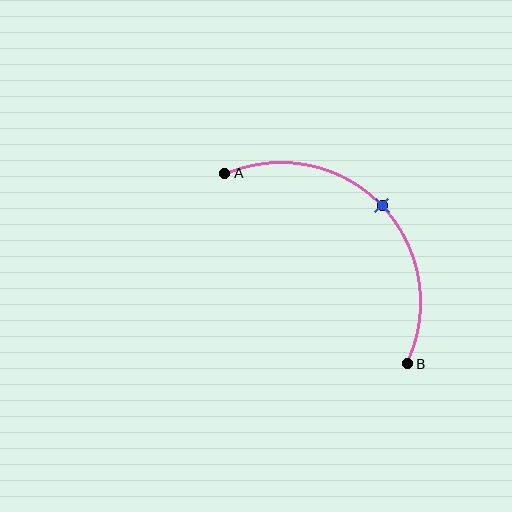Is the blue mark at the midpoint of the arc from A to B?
Yes. The blue mark lies on the arc at equal arc-length from both A and B — it is the arc midpoint.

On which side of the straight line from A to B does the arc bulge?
The arc bulges above and to the right of the straight line connecting A and B.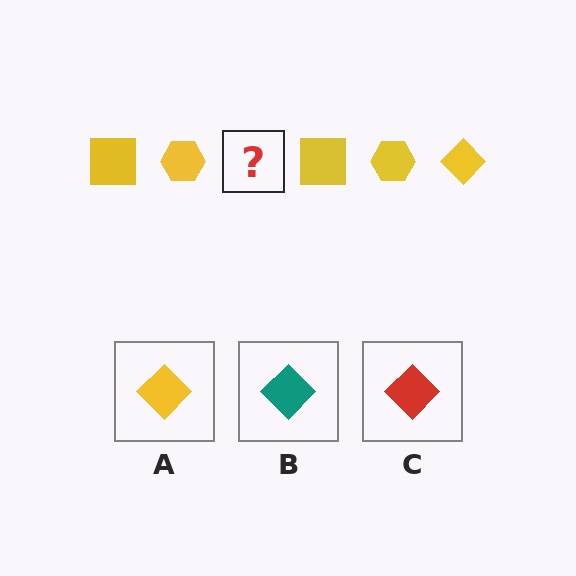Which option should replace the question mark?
Option A.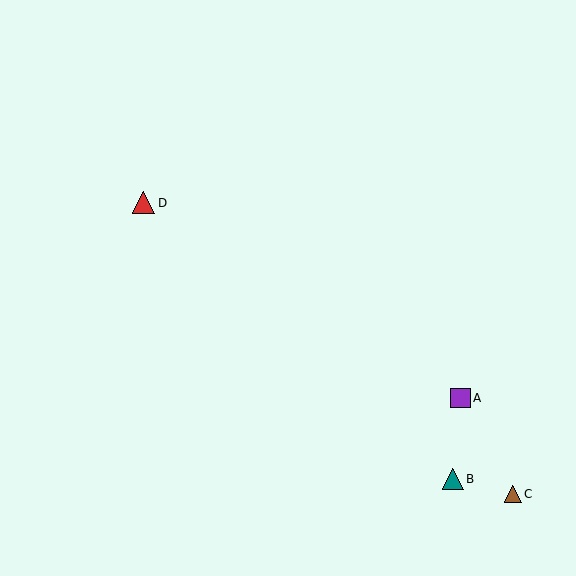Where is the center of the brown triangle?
The center of the brown triangle is at (513, 494).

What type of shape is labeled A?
Shape A is a purple square.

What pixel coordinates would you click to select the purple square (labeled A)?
Click at (460, 398) to select the purple square A.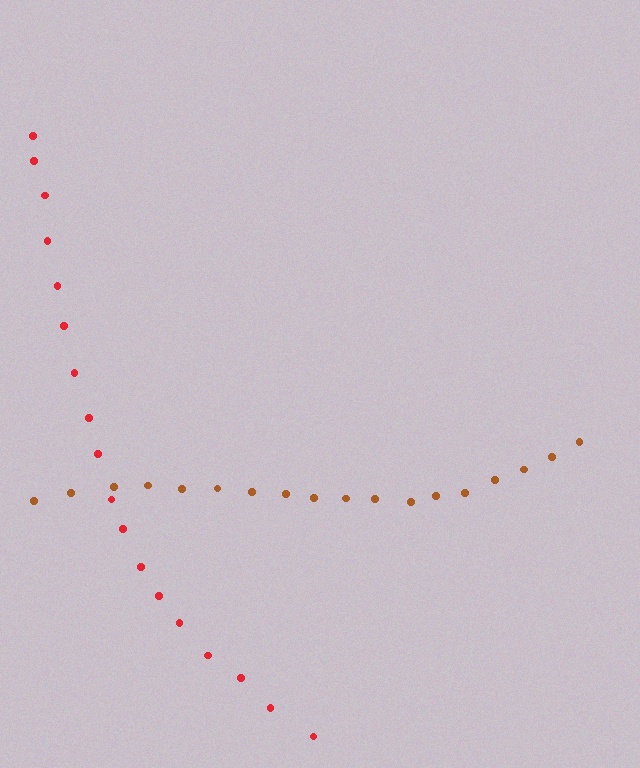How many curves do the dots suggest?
There are 2 distinct paths.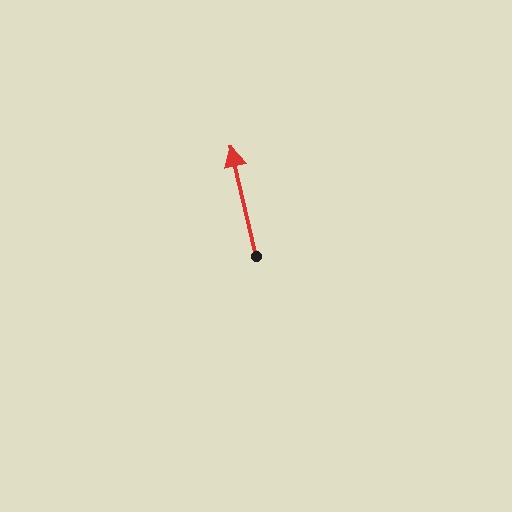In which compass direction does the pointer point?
North.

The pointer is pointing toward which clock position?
Roughly 12 o'clock.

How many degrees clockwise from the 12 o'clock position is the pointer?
Approximately 347 degrees.